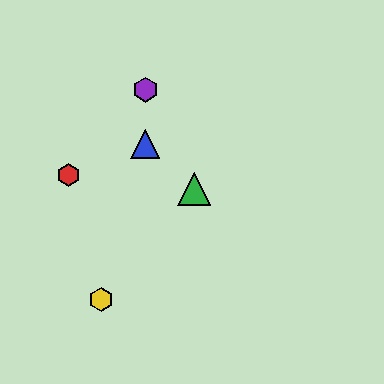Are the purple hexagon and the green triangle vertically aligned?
No, the purple hexagon is at x≈145 and the green triangle is at x≈194.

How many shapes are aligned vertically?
2 shapes (the blue triangle, the purple hexagon) are aligned vertically.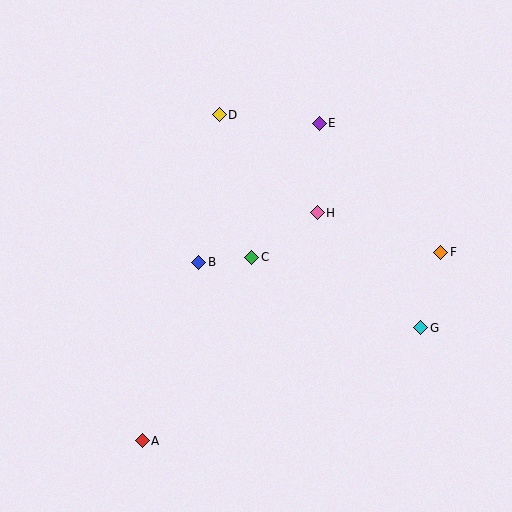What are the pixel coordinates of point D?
Point D is at (219, 115).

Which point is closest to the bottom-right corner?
Point G is closest to the bottom-right corner.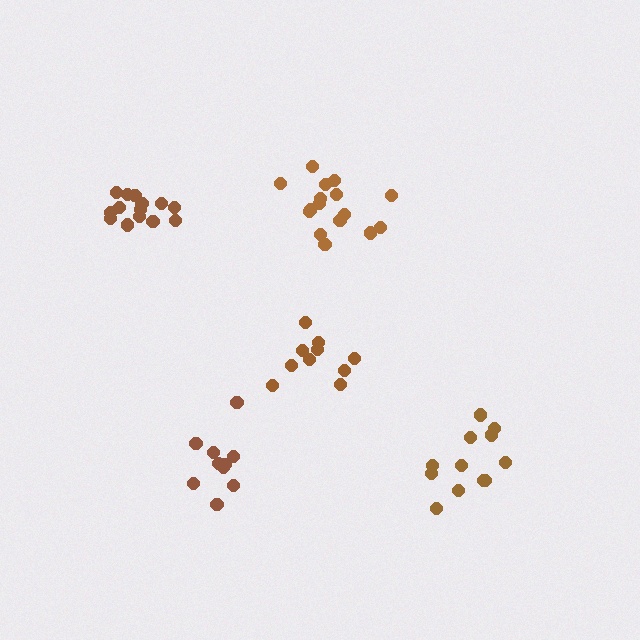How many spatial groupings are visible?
There are 5 spatial groupings.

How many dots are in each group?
Group 1: 14 dots, Group 2: 10 dots, Group 3: 12 dots, Group 4: 16 dots, Group 5: 10 dots (62 total).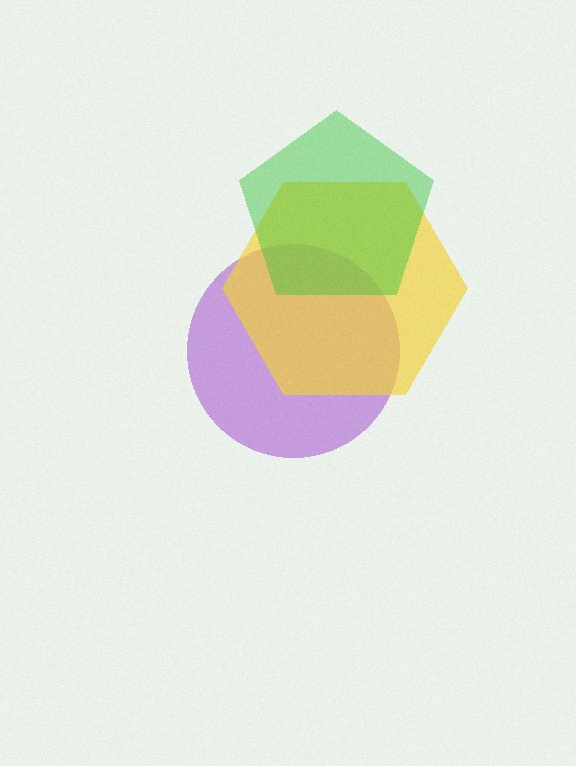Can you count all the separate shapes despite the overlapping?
Yes, there are 3 separate shapes.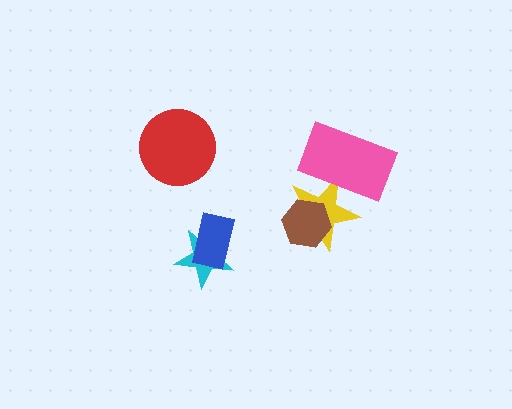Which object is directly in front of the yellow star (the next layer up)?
The brown hexagon is directly in front of the yellow star.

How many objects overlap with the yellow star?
2 objects overlap with the yellow star.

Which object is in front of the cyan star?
The blue rectangle is in front of the cyan star.